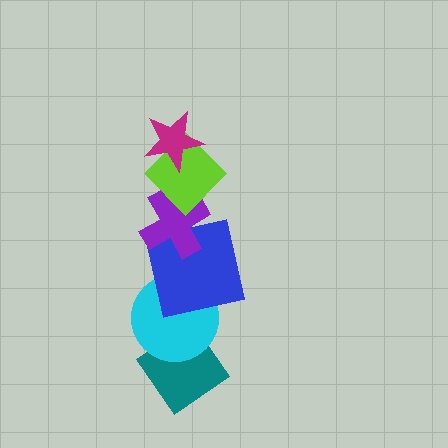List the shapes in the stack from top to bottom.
From top to bottom: the magenta star, the lime diamond, the purple cross, the blue square, the cyan circle, the teal diamond.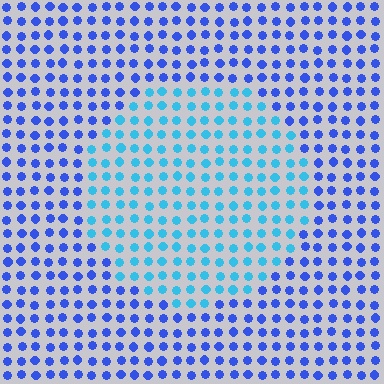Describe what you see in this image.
The image is filled with small blue elements in a uniform arrangement. A circle-shaped region is visible where the elements are tinted to a slightly different hue, forming a subtle color boundary.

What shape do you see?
I see a circle.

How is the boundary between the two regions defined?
The boundary is defined purely by a slight shift in hue (about 36 degrees). Spacing, size, and orientation are identical on both sides.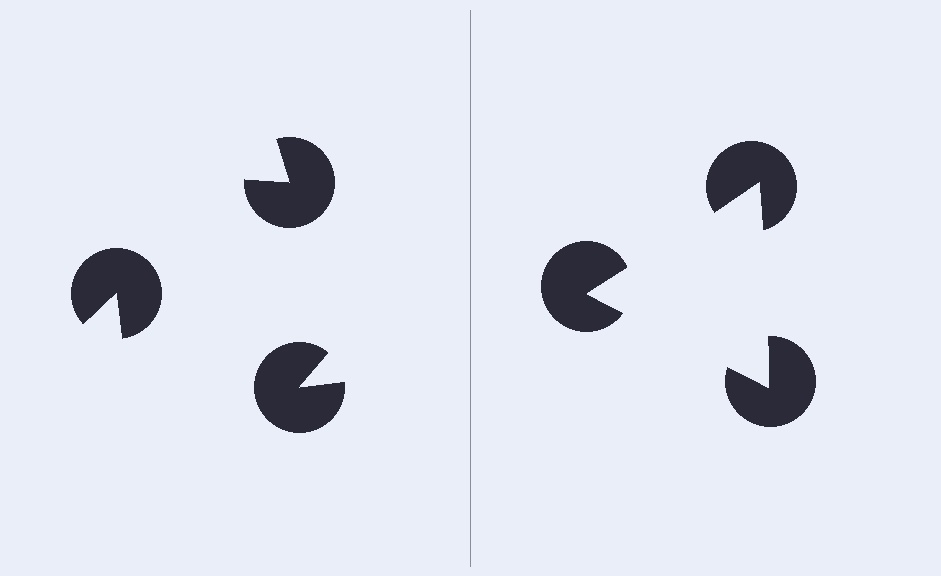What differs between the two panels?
The pac-man discs are positioned identically on both sides; only the wedge orientations differ. On the right they align to a triangle; on the left they are misaligned.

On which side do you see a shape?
An illusory triangle appears on the right side. On the left side the wedge cuts are rotated, so no coherent shape forms.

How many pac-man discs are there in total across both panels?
6 — 3 on each side.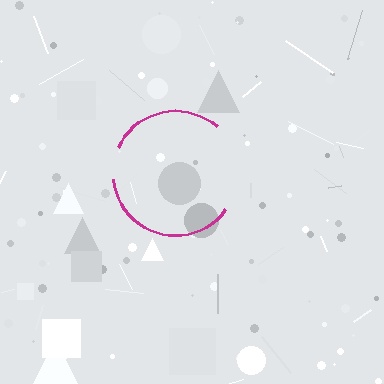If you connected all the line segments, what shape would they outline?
They would outline a circle.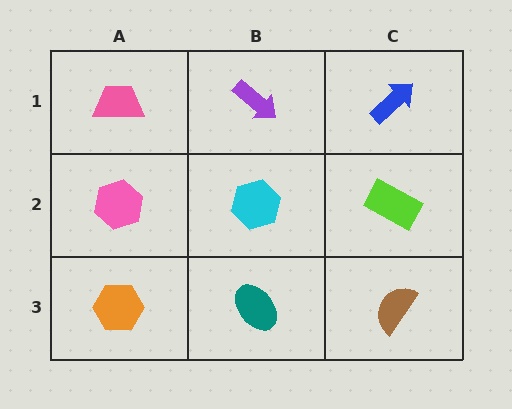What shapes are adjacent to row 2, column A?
A pink trapezoid (row 1, column A), an orange hexagon (row 3, column A), a cyan hexagon (row 2, column B).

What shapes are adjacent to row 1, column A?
A pink hexagon (row 2, column A), a purple arrow (row 1, column B).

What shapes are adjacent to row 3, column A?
A pink hexagon (row 2, column A), a teal ellipse (row 3, column B).